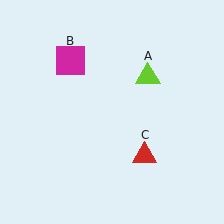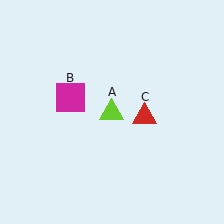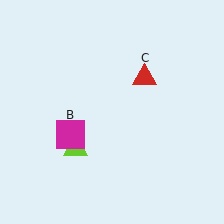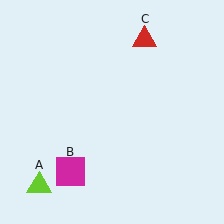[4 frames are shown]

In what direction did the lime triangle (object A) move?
The lime triangle (object A) moved down and to the left.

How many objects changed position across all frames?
3 objects changed position: lime triangle (object A), magenta square (object B), red triangle (object C).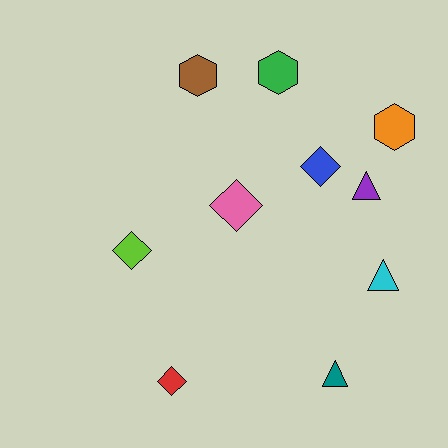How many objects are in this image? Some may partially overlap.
There are 10 objects.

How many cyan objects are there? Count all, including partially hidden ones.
There is 1 cyan object.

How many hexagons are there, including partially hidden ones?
There are 3 hexagons.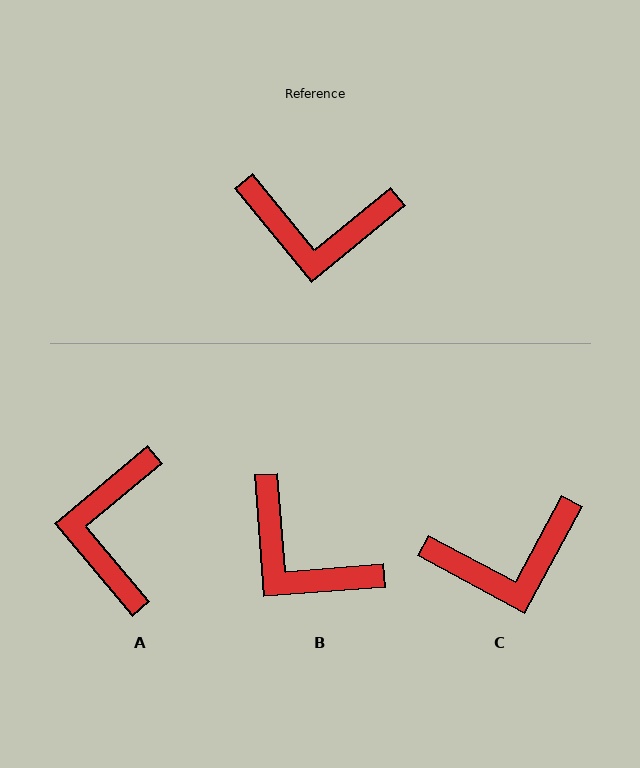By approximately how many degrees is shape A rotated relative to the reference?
Approximately 90 degrees clockwise.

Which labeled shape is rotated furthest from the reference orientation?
A, about 90 degrees away.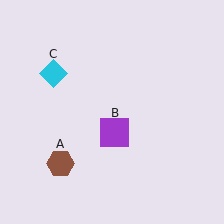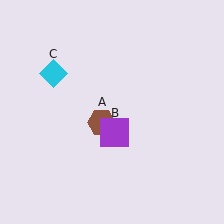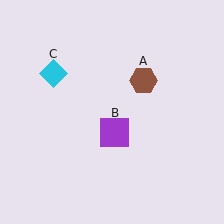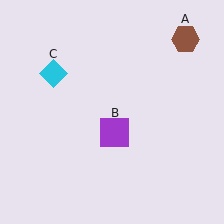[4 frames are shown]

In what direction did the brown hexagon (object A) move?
The brown hexagon (object A) moved up and to the right.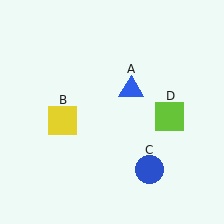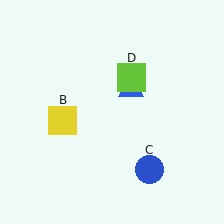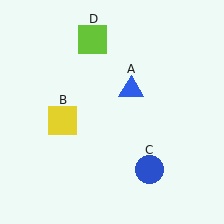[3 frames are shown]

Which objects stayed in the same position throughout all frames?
Blue triangle (object A) and yellow square (object B) and blue circle (object C) remained stationary.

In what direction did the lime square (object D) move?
The lime square (object D) moved up and to the left.